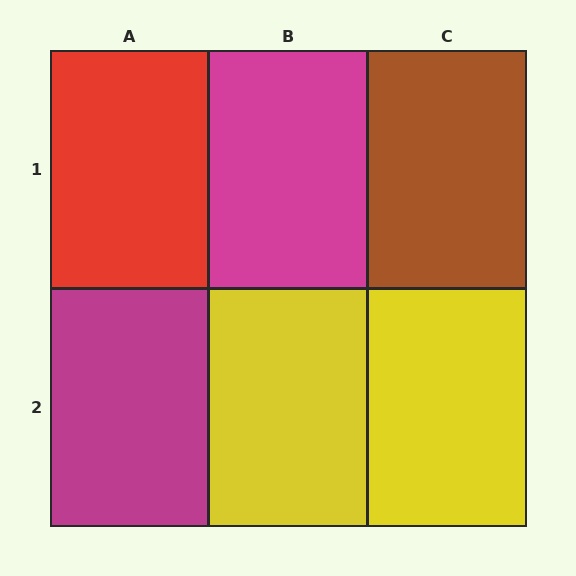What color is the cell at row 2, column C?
Yellow.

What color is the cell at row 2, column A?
Magenta.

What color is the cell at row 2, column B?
Yellow.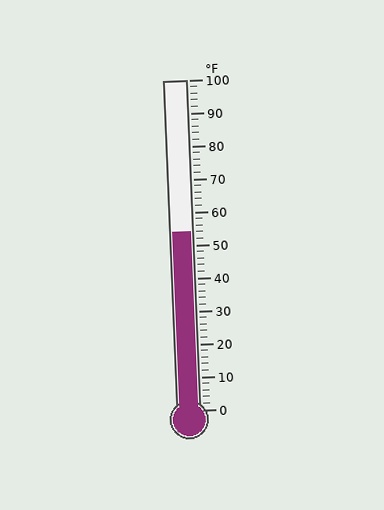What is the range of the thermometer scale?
The thermometer scale ranges from 0°F to 100°F.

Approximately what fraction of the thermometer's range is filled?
The thermometer is filled to approximately 55% of its range.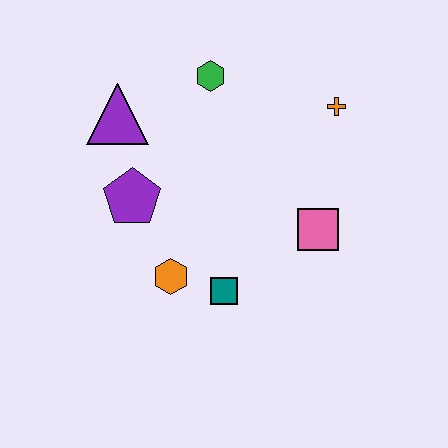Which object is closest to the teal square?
The orange hexagon is closest to the teal square.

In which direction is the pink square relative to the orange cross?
The pink square is below the orange cross.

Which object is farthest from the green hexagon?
The teal square is farthest from the green hexagon.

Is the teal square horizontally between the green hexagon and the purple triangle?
No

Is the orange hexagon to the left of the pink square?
Yes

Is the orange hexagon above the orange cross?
No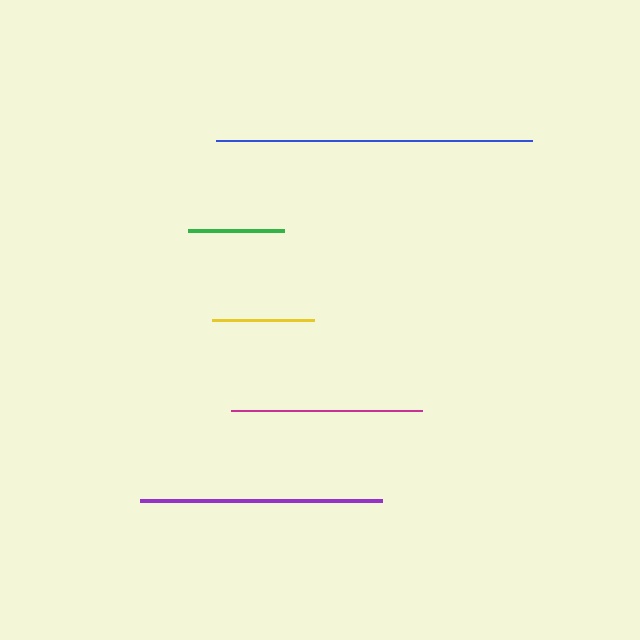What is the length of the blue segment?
The blue segment is approximately 316 pixels long.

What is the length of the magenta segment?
The magenta segment is approximately 191 pixels long.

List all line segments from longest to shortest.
From longest to shortest: blue, purple, magenta, yellow, green.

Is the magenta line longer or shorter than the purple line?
The purple line is longer than the magenta line.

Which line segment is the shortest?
The green line is the shortest at approximately 96 pixels.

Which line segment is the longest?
The blue line is the longest at approximately 316 pixels.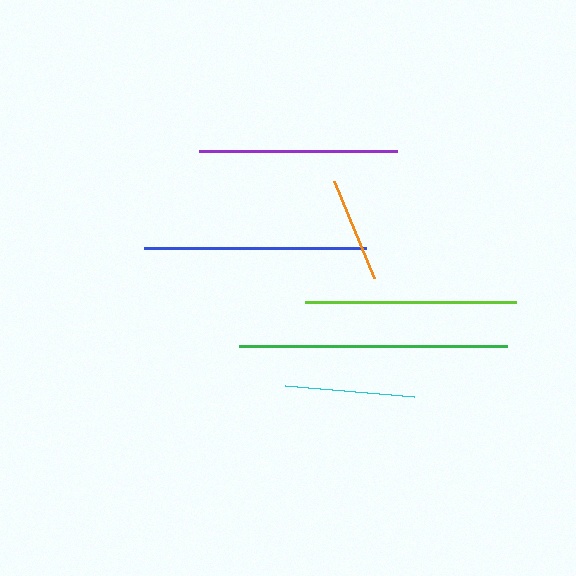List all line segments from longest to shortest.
From longest to shortest: green, blue, lime, purple, cyan, orange.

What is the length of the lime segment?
The lime segment is approximately 210 pixels long.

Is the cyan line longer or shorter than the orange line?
The cyan line is longer than the orange line.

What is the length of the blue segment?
The blue segment is approximately 221 pixels long.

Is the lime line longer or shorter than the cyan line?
The lime line is longer than the cyan line.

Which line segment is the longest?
The green line is the longest at approximately 269 pixels.